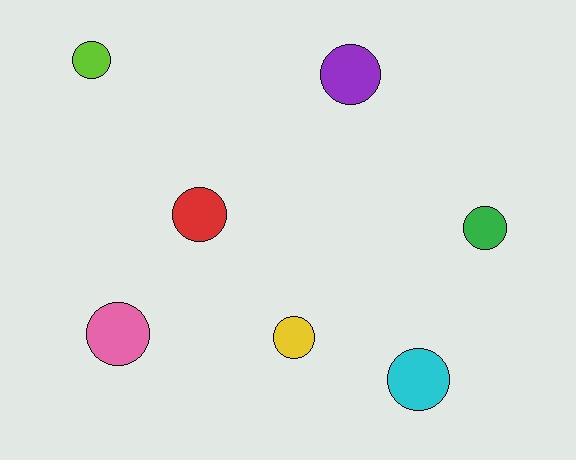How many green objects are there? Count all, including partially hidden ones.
There is 1 green object.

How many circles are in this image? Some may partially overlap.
There are 7 circles.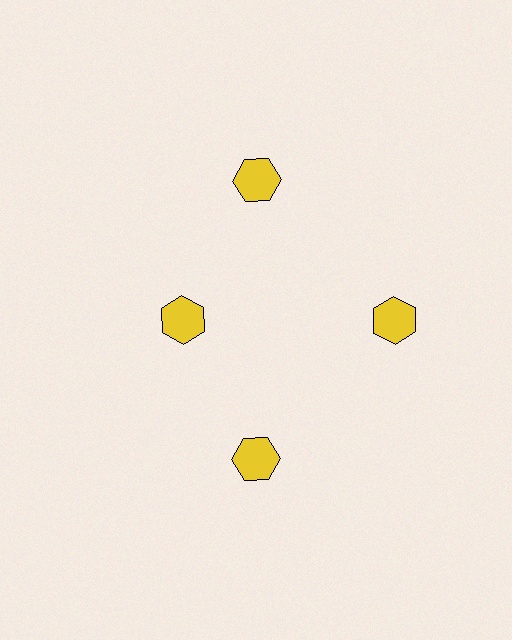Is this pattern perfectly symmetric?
No. The 4 yellow hexagons are arranged in a ring, but one element near the 9 o'clock position is pulled inward toward the center, breaking the 4-fold rotational symmetry.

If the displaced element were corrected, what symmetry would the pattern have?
It would have 4-fold rotational symmetry — the pattern would map onto itself every 90 degrees.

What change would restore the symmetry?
The symmetry would be restored by moving it outward, back onto the ring so that all 4 hexagons sit at equal angles and equal distance from the center.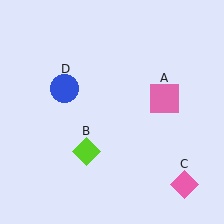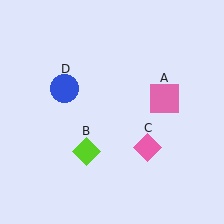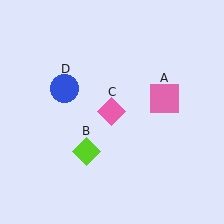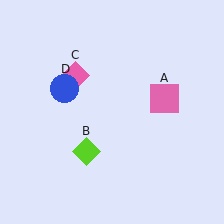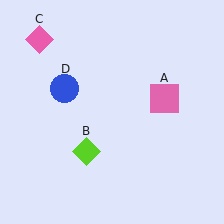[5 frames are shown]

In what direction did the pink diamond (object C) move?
The pink diamond (object C) moved up and to the left.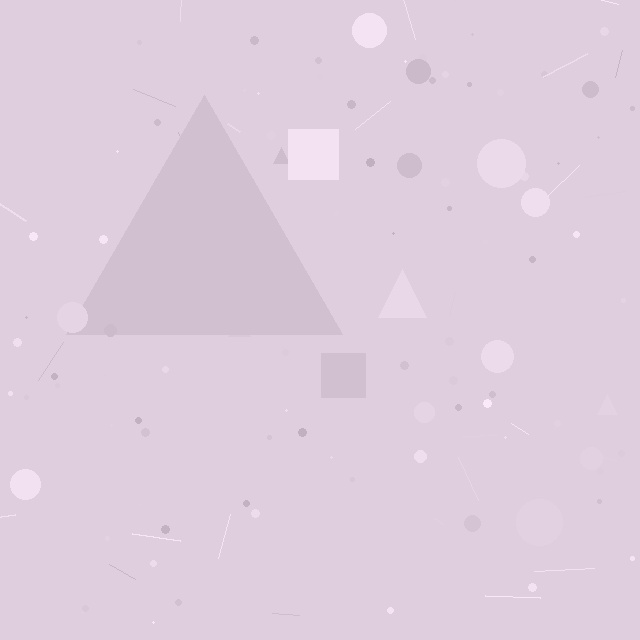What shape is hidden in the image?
A triangle is hidden in the image.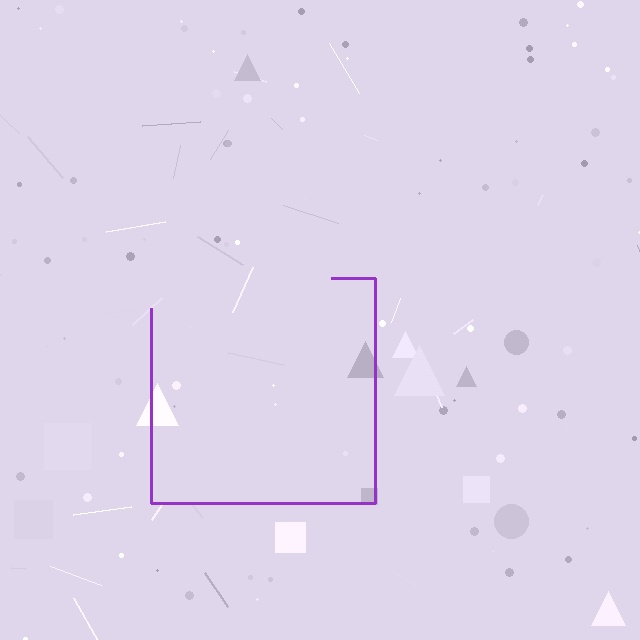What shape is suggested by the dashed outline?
The dashed outline suggests a square.